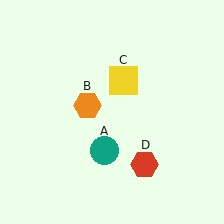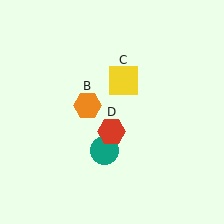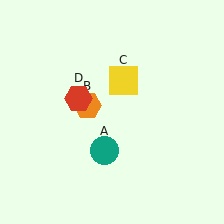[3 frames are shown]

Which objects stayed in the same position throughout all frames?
Teal circle (object A) and orange hexagon (object B) and yellow square (object C) remained stationary.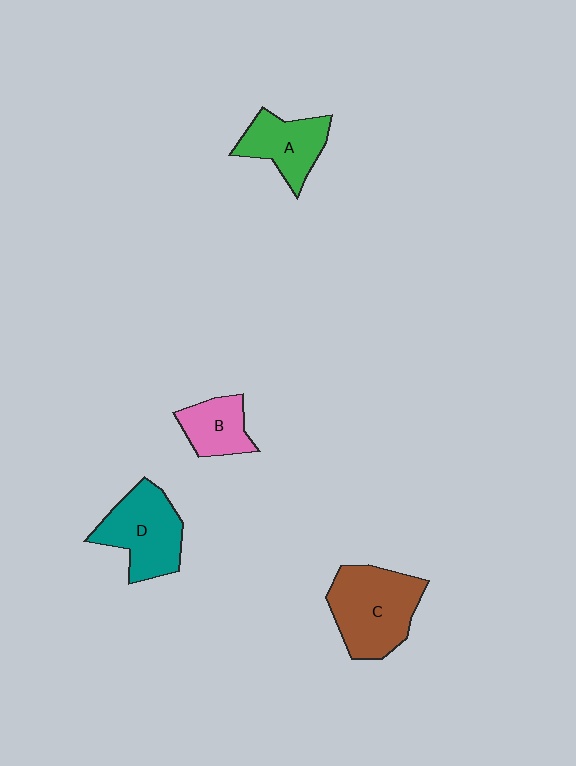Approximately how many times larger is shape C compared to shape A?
Approximately 1.5 times.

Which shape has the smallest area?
Shape B (pink).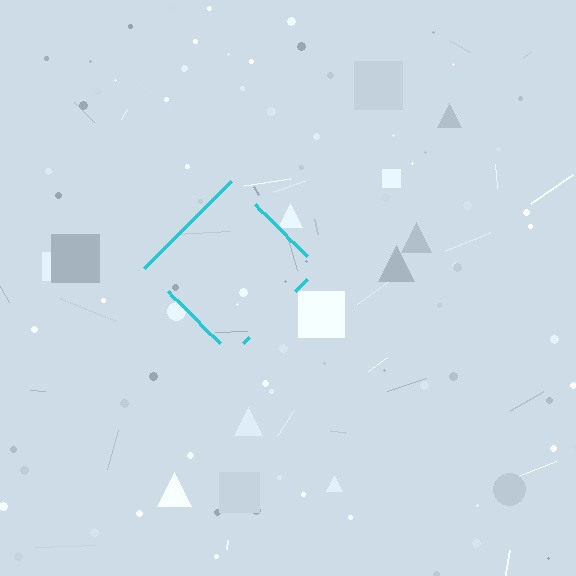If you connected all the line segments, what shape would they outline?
They would outline a diamond.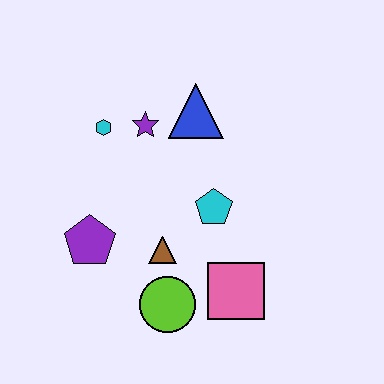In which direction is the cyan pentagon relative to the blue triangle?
The cyan pentagon is below the blue triangle.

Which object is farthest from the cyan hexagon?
The pink square is farthest from the cyan hexagon.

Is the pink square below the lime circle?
No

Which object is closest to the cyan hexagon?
The purple star is closest to the cyan hexagon.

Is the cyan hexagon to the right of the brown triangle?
No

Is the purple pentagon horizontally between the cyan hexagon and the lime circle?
No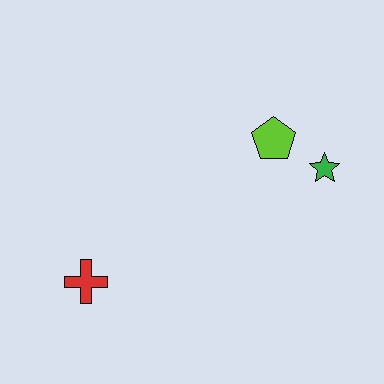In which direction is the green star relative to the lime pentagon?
The green star is to the right of the lime pentagon.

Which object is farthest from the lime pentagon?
The red cross is farthest from the lime pentagon.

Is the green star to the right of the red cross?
Yes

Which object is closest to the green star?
The lime pentagon is closest to the green star.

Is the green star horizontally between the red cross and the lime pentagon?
No